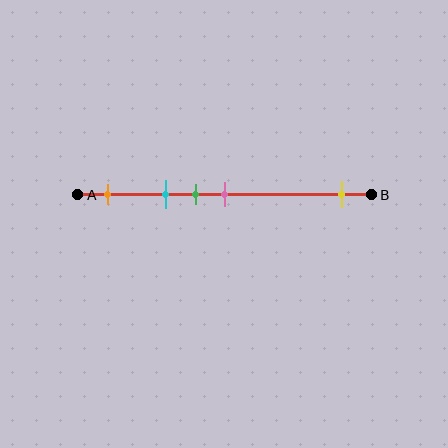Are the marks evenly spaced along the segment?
No, the marks are not evenly spaced.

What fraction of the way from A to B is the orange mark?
The orange mark is approximately 10% (0.1) of the way from A to B.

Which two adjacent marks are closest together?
The green and pink marks are the closest adjacent pair.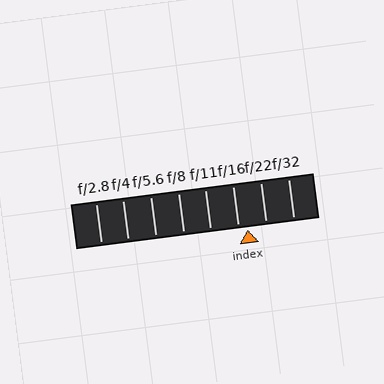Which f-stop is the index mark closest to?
The index mark is closest to f/16.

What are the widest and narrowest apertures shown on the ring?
The widest aperture shown is f/2.8 and the narrowest is f/32.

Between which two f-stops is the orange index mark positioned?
The index mark is between f/16 and f/22.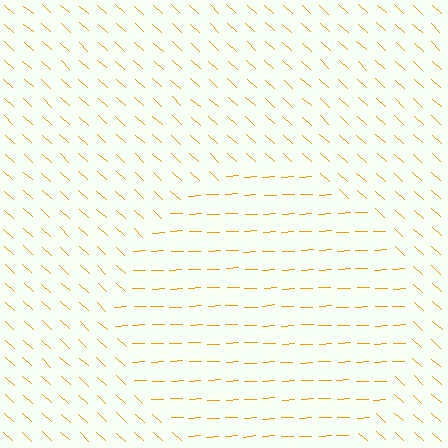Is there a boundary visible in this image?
Yes, there is a texture boundary formed by a change in line orientation.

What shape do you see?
I see a circle.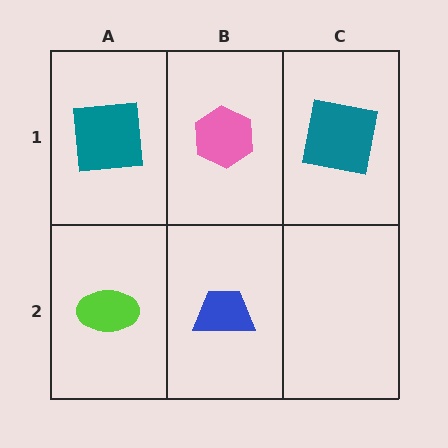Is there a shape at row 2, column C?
No, that cell is empty.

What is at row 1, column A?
A teal square.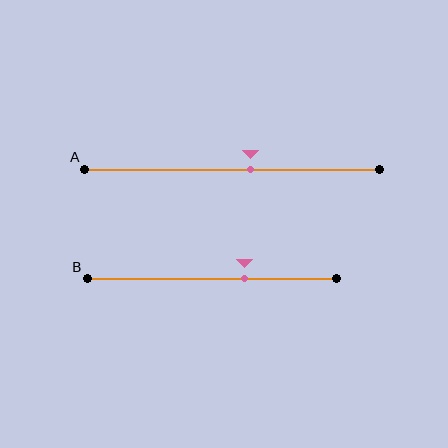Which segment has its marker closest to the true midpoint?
Segment A has its marker closest to the true midpoint.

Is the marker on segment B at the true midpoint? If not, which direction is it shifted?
No, the marker on segment B is shifted to the right by about 13% of the segment length.